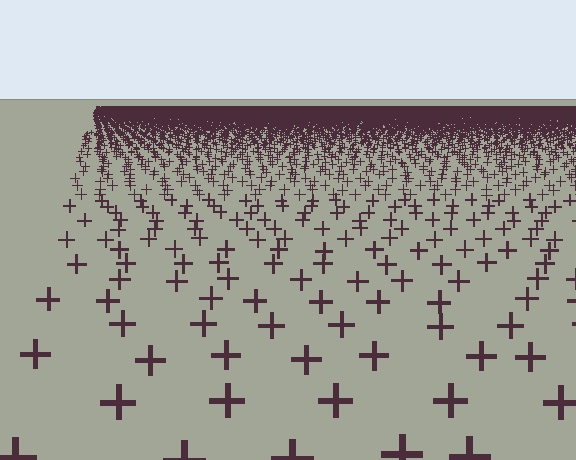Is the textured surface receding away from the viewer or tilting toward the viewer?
The surface is receding away from the viewer. Texture elements get smaller and denser toward the top.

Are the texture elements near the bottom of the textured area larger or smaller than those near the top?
Larger. Near the bottom, elements are closer to the viewer and appear at a bigger on-screen size.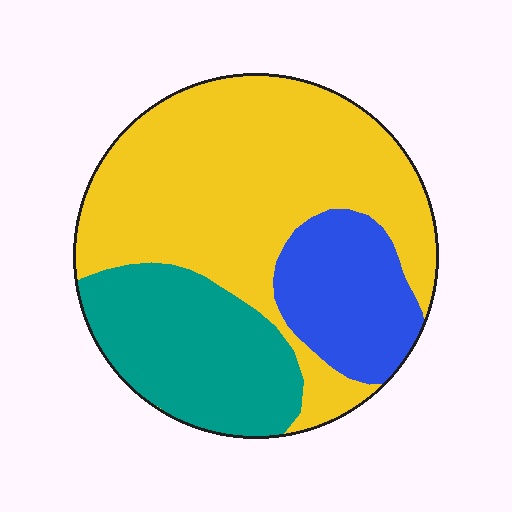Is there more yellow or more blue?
Yellow.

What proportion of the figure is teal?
Teal takes up between a quarter and a half of the figure.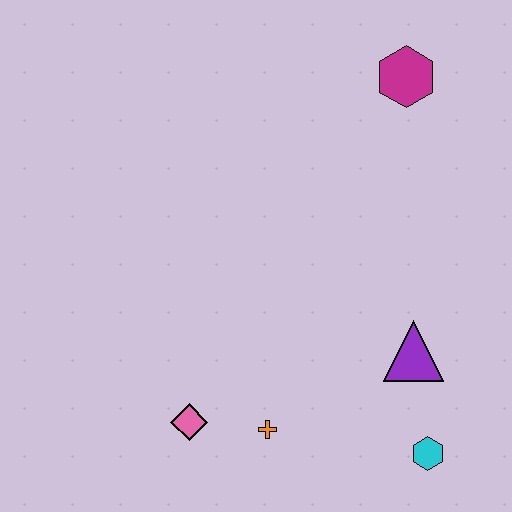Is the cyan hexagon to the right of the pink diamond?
Yes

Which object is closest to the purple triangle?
The cyan hexagon is closest to the purple triangle.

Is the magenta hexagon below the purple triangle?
No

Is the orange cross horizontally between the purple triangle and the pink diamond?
Yes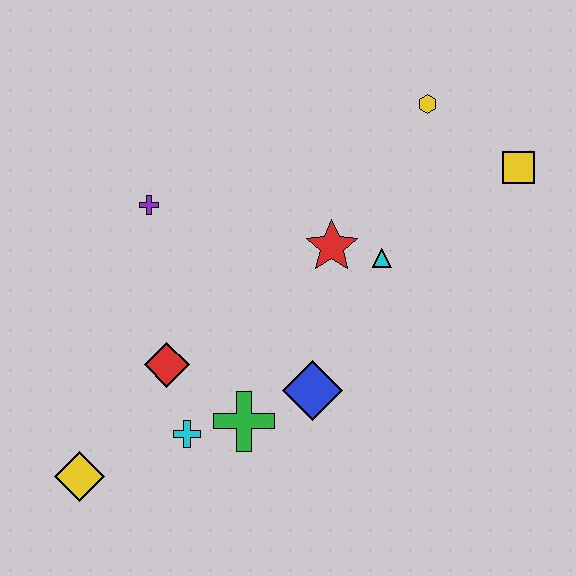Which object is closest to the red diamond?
The cyan cross is closest to the red diamond.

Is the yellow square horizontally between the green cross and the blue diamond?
No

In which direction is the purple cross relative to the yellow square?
The purple cross is to the left of the yellow square.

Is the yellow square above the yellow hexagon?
No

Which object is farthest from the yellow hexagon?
The yellow diamond is farthest from the yellow hexagon.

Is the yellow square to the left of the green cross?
No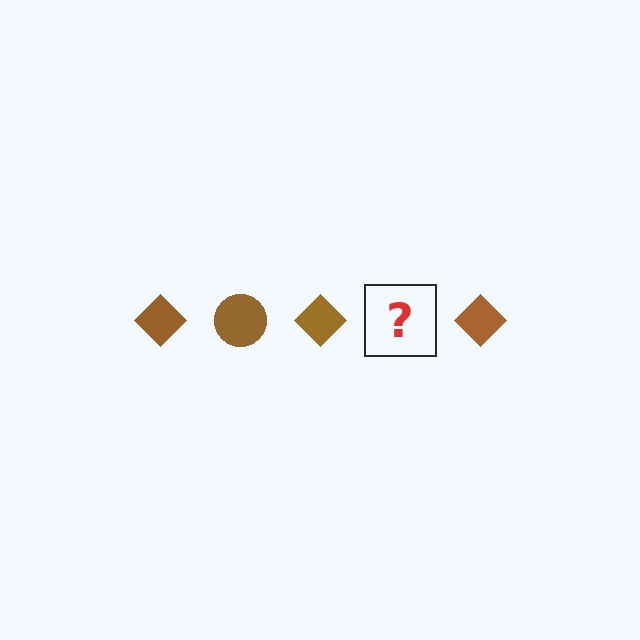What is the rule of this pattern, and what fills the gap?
The rule is that the pattern cycles through diamond, circle shapes in brown. The gap should be filled with a brown circle.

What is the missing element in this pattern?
The missing element is a brown circle.